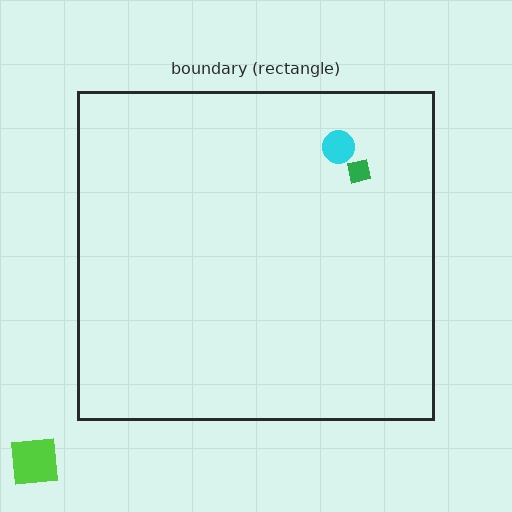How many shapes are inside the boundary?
2 inside, 1 outside.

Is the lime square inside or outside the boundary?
Outside.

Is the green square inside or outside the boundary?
Inside.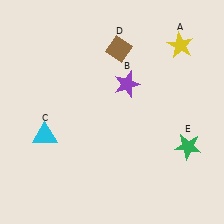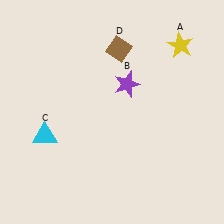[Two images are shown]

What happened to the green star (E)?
The green star (E) was removed in Image 2. It was in the bottom-right area of Image 1.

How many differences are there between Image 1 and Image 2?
There is 1 difference between the two images.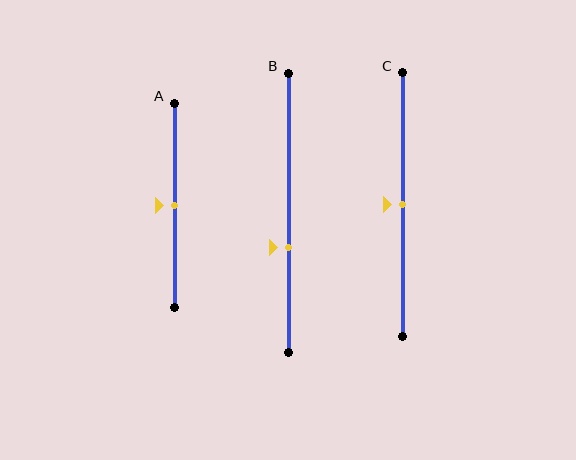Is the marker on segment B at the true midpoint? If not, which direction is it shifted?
No, the marker on segment B is shifted downward by about 12% of the segment length.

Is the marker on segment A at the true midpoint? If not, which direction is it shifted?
Yes, the marker on segment A is at the true midpoint.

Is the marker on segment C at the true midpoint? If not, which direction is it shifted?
Yes, the marker on segment C is at the true midpoint.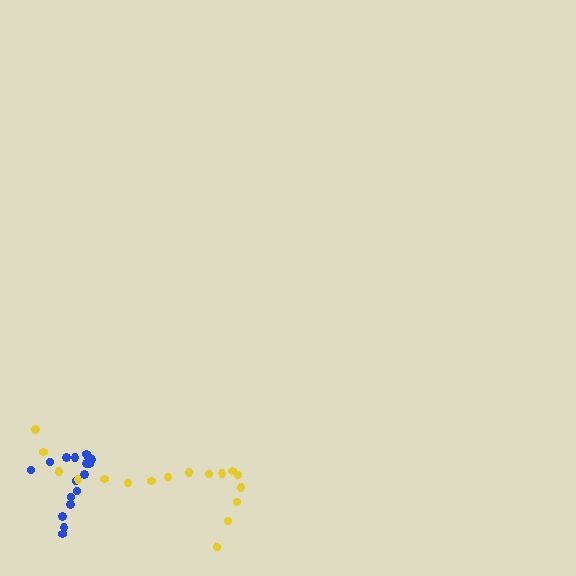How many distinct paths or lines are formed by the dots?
There are 2 distinct paths.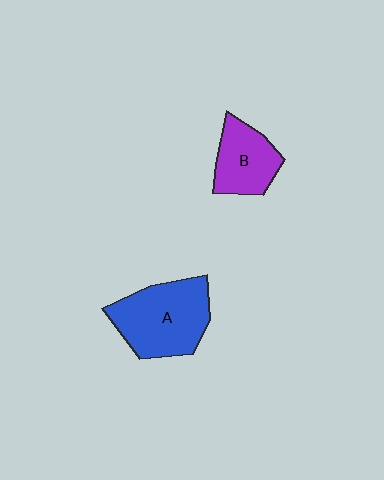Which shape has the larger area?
Shape A (blue).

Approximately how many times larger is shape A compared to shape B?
Approximately 1.6 times.